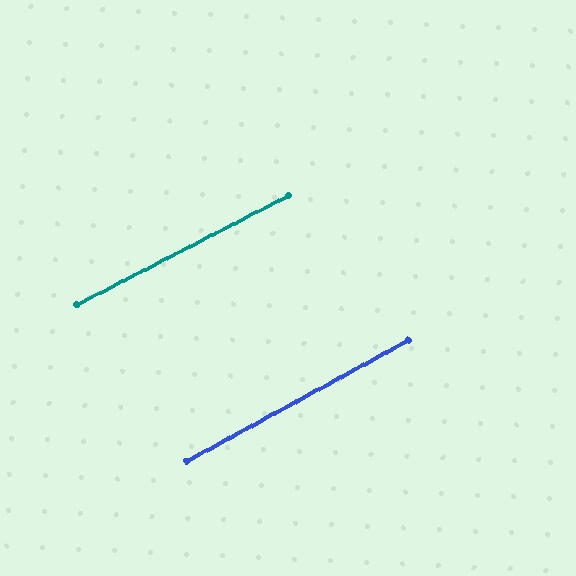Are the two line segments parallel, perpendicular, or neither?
Parallel — their directions differ by only 1.4°.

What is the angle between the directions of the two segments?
Approximately 1 degree.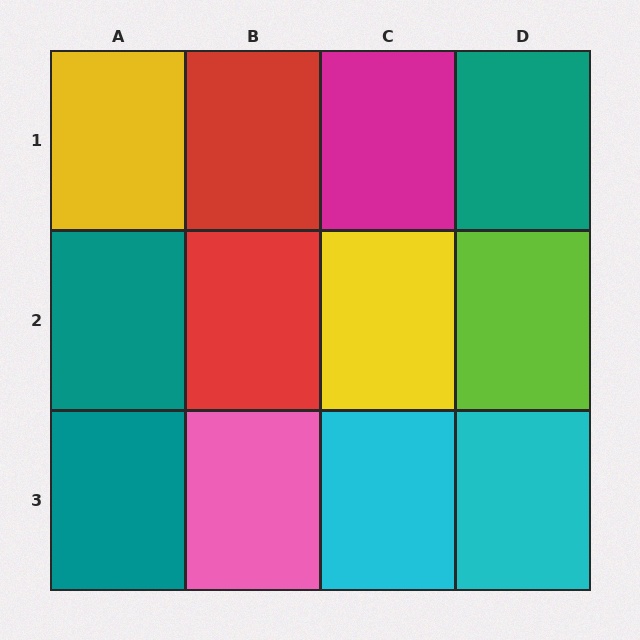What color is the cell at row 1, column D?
Teal.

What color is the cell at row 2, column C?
Yellow.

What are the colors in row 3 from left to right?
Teal, pink, cyan, cyan.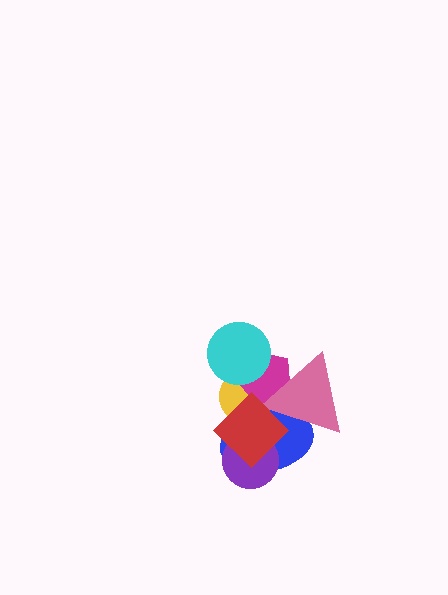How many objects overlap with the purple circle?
2 objects overlap with the purple circle.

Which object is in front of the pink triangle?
The red diamond is in front of the pink triangle.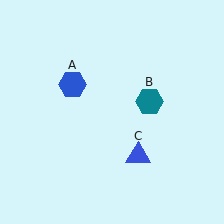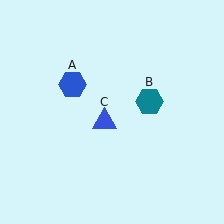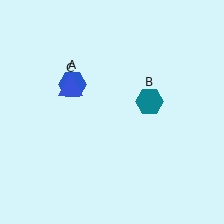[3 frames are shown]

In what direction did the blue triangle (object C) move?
The blue triangle (object C) moved up and to the left.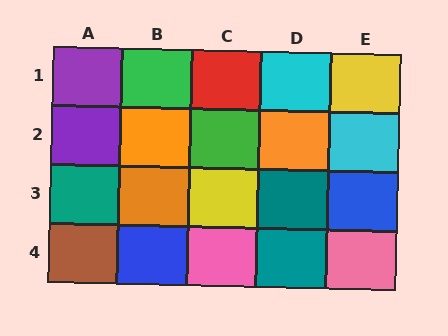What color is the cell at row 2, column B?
Orange.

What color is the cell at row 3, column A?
Teal.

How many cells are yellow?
2 cells are yellow.